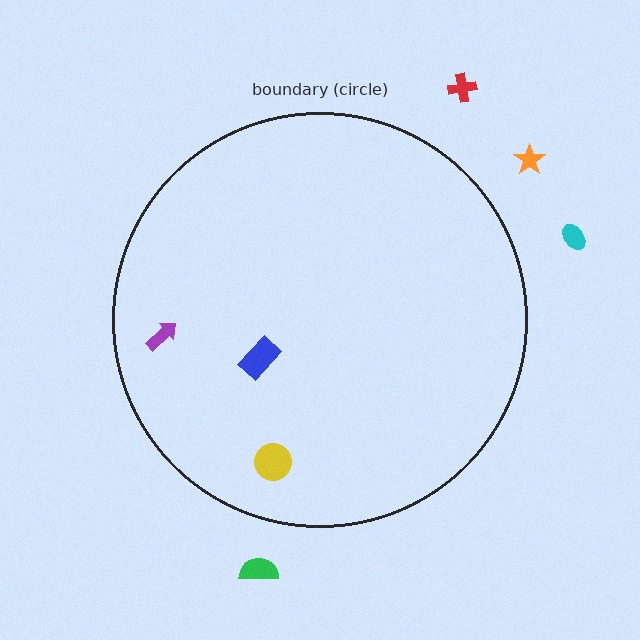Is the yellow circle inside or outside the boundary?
Inside.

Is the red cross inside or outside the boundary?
Outside.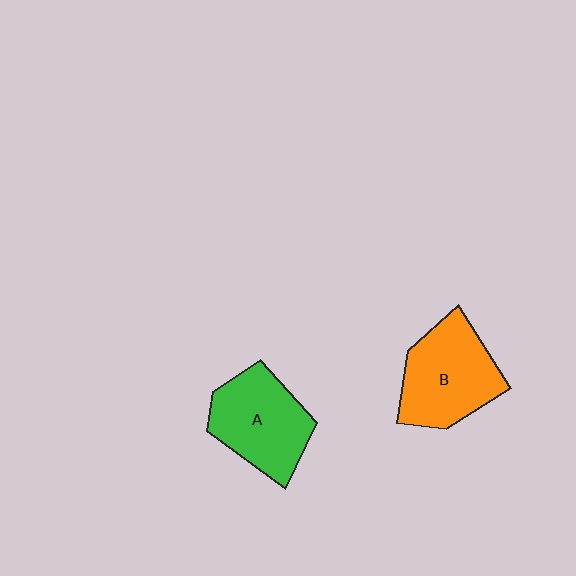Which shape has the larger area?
Shape B (orange).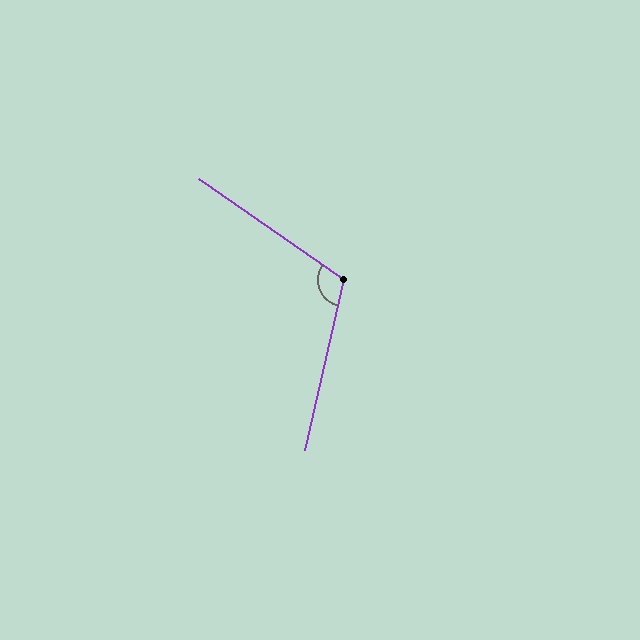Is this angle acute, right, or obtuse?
It is obtuse.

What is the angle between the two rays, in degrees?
Approximately 112 degrees.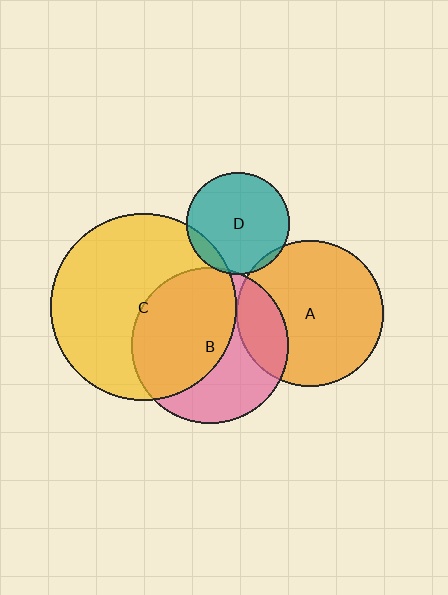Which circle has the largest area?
Circle C (yellow).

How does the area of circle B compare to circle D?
Approximately 2.3 times.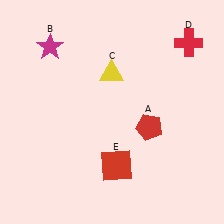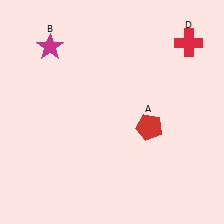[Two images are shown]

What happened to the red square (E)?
The red square (E) was removed in Image 2. It was in the bottom-right area of Image 1.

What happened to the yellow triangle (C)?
The yellow triangle (C) was removed in Image 2. It was in the top-left area of Image 1.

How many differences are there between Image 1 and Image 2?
There are 2 differences between the two images.